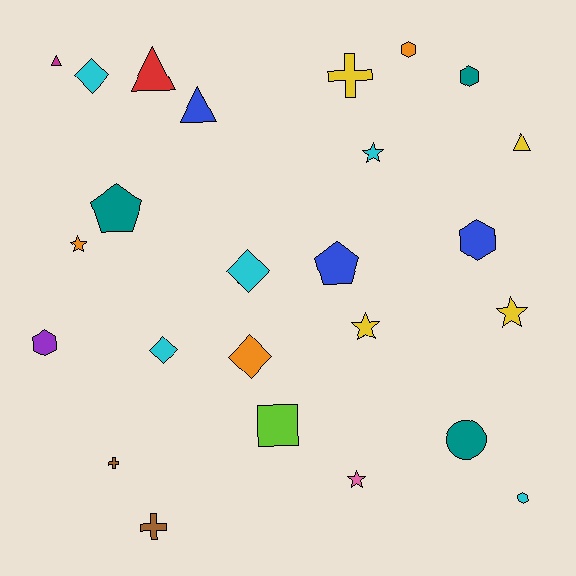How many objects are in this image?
There are 25 objects.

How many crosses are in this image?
There are 3 crosses.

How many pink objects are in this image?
There is 1 pink object.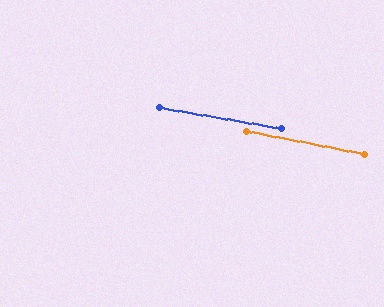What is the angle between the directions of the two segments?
Approximately 1 degree.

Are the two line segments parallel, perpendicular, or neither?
Parallel — their directions differ by only 1.3°.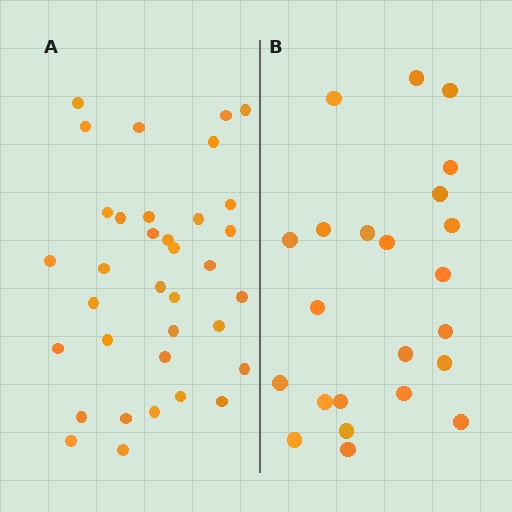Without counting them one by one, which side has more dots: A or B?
Region A (the left region) has more dots.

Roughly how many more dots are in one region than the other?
Region A has roughly 12 or so more dots than region B.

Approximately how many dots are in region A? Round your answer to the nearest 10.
About 40 dots. (The exact count is 35, which rounds to 40.)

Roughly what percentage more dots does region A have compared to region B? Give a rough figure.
About 50% more.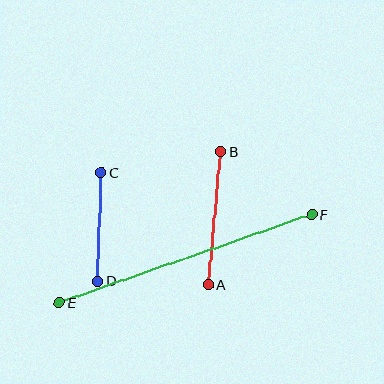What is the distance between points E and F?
The distance is approximately 268 pixels.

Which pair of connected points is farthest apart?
Points E and F are farthest apart.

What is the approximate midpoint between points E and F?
The midpoint is at approximately (186, 259) pixels.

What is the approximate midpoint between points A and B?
The midpoint is at approximately (214, 218) pixels.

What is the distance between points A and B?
The distance is approximately 133 pixels.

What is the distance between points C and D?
The distance is approximately 108 pixels.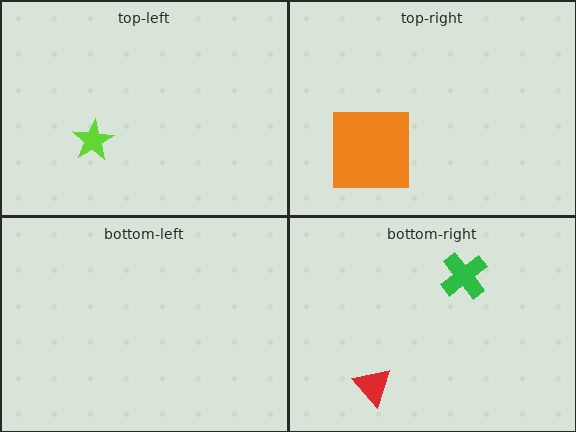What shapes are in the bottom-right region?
The red triangle, the green cross.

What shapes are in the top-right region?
The orange square.